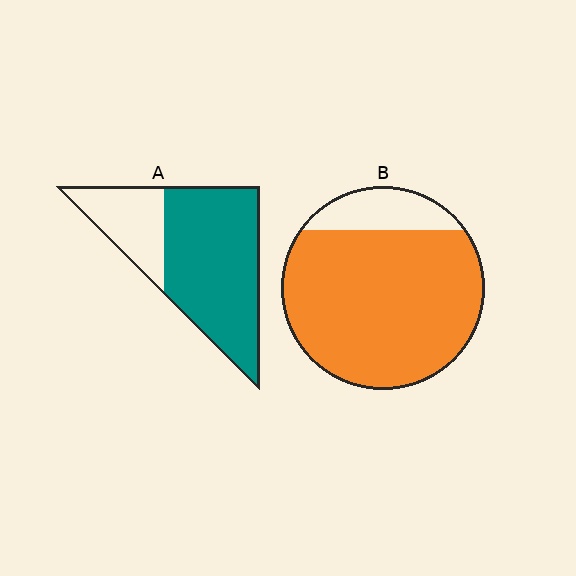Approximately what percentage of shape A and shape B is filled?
A is approximately 70% and B is approximately 85%.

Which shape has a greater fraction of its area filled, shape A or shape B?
Shape B.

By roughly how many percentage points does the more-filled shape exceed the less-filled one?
By roughly 10 percentage points (B over A).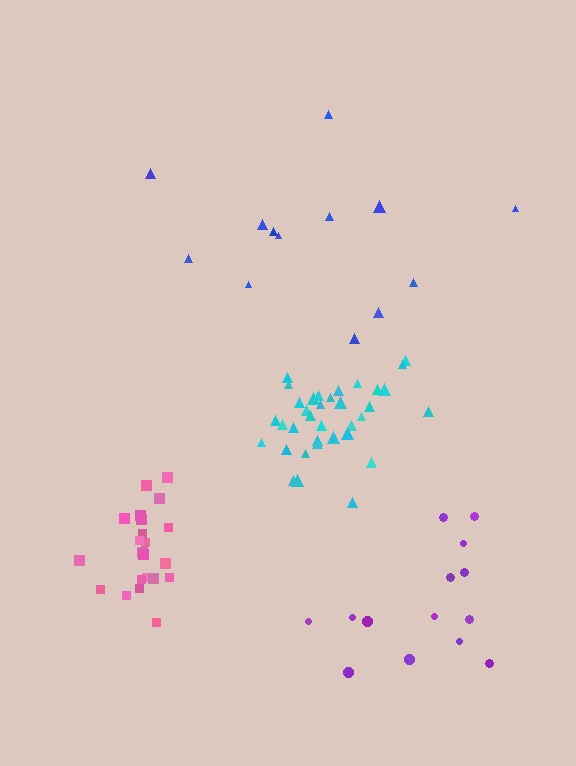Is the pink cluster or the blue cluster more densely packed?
Pink.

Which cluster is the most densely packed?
Cyan.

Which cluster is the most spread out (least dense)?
Blue.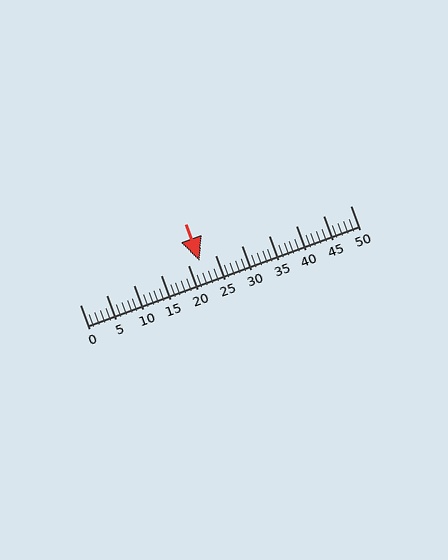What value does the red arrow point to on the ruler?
The red arrow points to approximately 22.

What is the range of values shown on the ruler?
The ruler shows values from 0 to 50.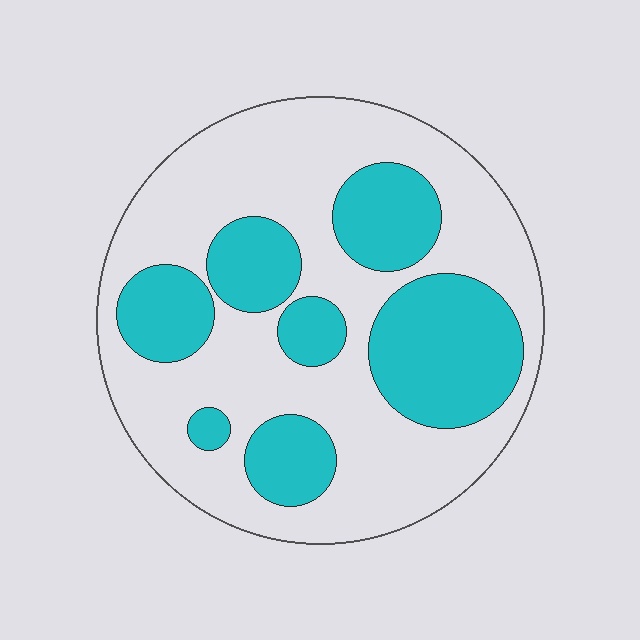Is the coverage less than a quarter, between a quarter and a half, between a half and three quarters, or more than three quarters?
Between a quarter and a half.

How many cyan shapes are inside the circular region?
7.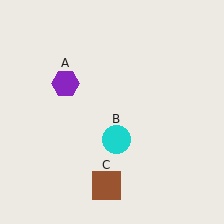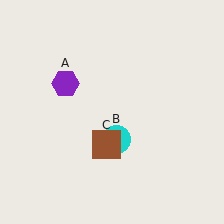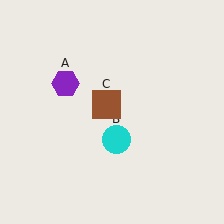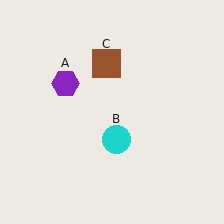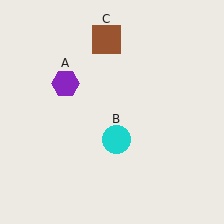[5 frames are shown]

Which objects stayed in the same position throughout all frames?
Purple hexagon (object A) and cyan circle (object B) remained stationary.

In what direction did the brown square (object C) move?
The brown square (object C) moved up.